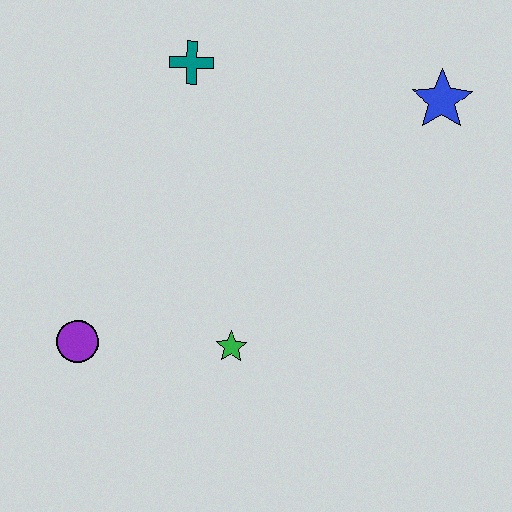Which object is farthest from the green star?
The blue star is farthest from the green star.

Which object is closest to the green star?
The purple circle is closest to the green star.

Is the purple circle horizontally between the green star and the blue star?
No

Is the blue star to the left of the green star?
No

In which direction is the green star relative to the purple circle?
The green star is to the right of the purple circle.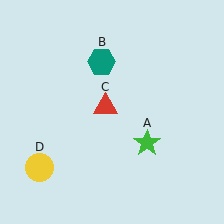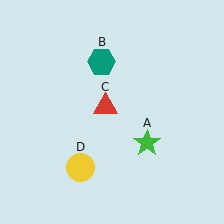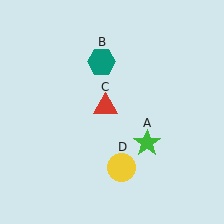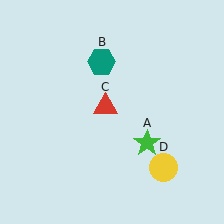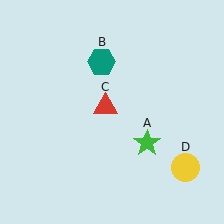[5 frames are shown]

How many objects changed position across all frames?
1 object changed position: yellow circle (object D).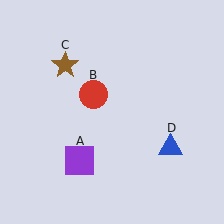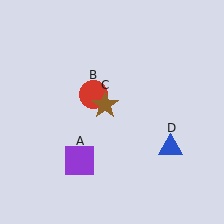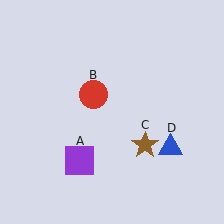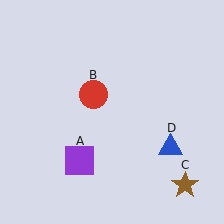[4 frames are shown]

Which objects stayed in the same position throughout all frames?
Purple square (object A) and red circle (object B) and blue triangle (object D) remained stationary.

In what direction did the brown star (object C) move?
The brown star (object C) moved down and to the right.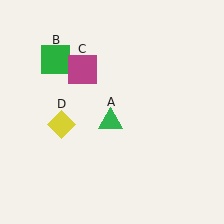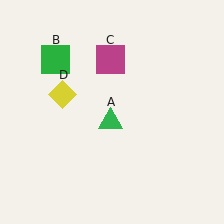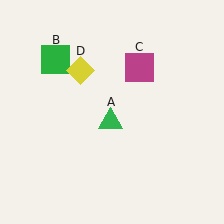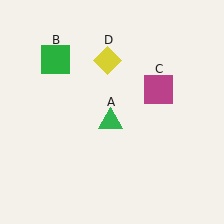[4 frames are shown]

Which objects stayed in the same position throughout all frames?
Green triangle (object A) and green square (object B) remained stationary.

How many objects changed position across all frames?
2 objects changed position: magenta square (object C), yellow diamond (object D).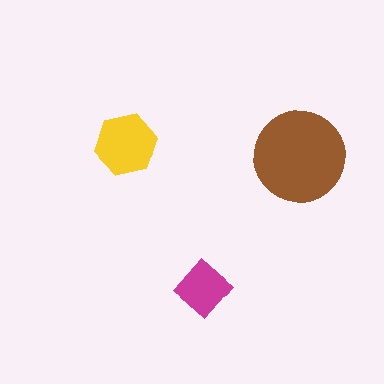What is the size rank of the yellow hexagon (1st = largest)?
2nd.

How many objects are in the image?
There are 3 objects in the image.